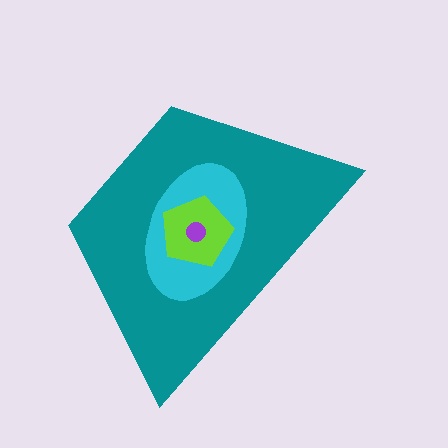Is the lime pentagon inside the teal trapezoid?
Yes.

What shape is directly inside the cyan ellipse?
The lime pentagon.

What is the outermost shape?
The teal trapezoid.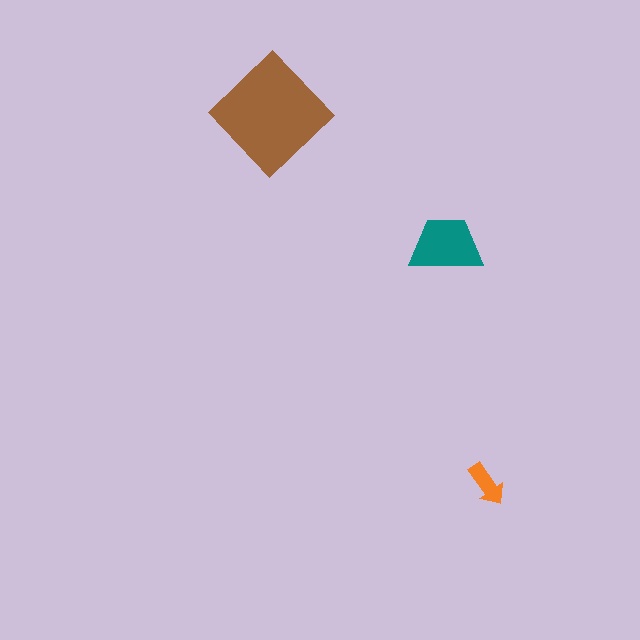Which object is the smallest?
The orange arrow.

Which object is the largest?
The brown diamond.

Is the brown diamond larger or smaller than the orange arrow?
Larger.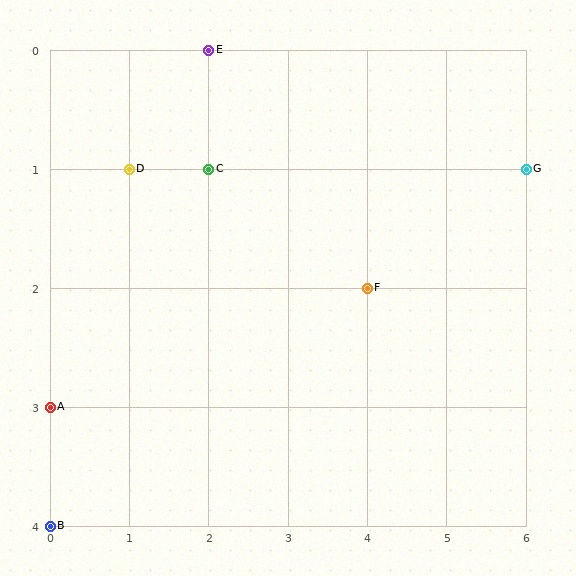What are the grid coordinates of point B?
Point B is at grid coordinates (0, 4).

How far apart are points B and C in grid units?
Points B and C are 2 columns and 3 rows apart (about 3.6 grid units diagonally).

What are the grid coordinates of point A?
Point A is at grid coordinates (0, 3).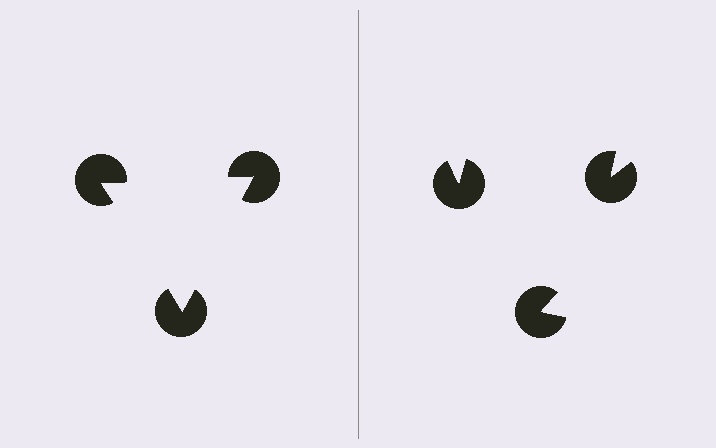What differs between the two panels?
The pac-man discs are positioned identically on both sides; only the wedge orientations differ. On the left they align to a triangle; on the right they are misaligned.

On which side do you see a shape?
An illusory triangle appears on the left side. On the right side the wedge cuts are rotated, so no coherent shape forms.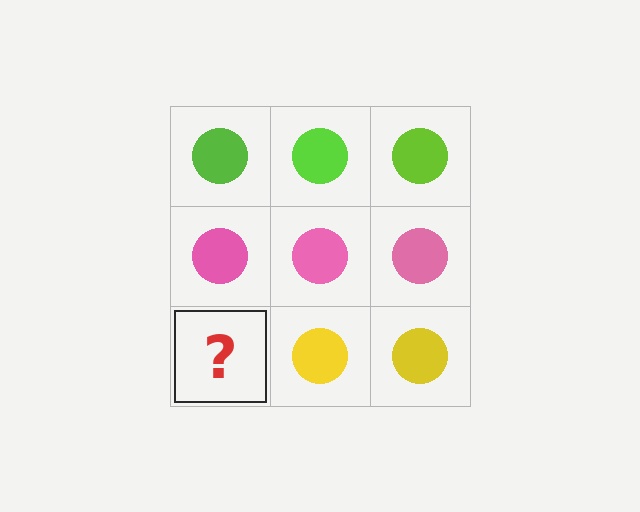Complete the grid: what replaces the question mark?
The question mark should be replaced with a yellow circle.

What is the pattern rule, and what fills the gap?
The rule is that each row has a consistent color. The gap should be filled with a yellow circle.